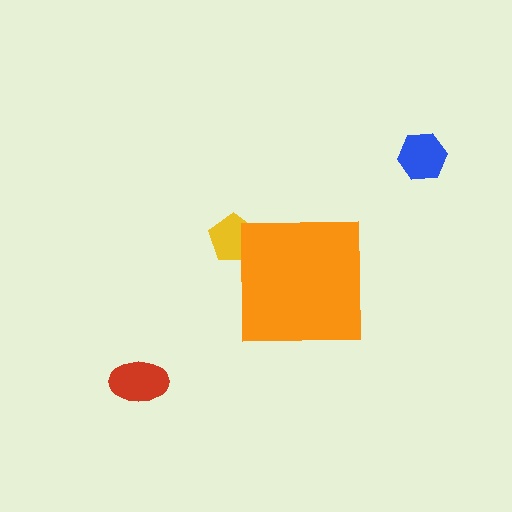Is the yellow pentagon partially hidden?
Yes, the yellow pentagon is partially hidden behind the orange square.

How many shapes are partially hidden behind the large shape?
1 shape is partially hidden.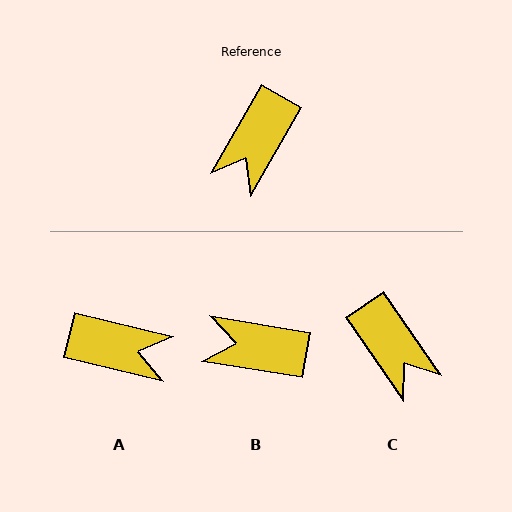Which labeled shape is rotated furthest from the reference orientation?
A, about 106 degrees away.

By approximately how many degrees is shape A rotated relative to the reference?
Approximately 106 degrees counter-clockwise.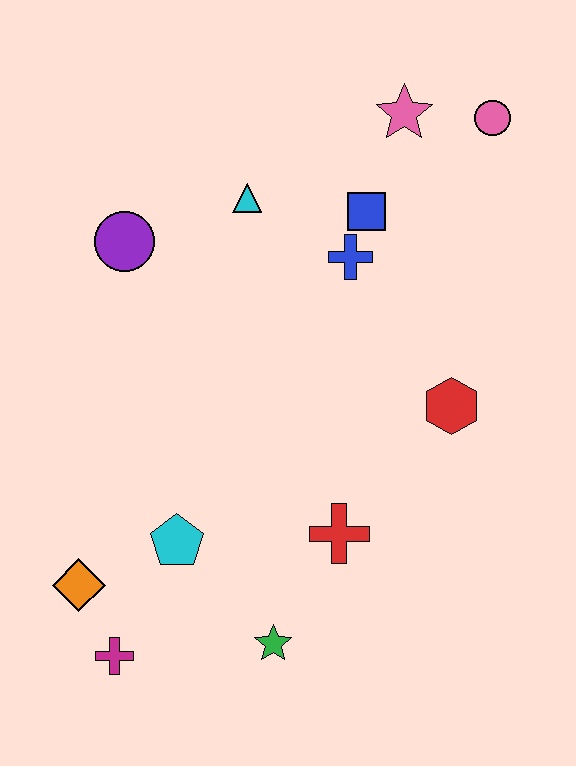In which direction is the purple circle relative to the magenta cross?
The purple circle is above the magenta cross.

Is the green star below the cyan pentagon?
Yes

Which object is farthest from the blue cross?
The magenta cross is farthest from the blue cross.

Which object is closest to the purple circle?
The cyan triangle is closest to the purple circle.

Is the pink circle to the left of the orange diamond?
No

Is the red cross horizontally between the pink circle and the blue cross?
No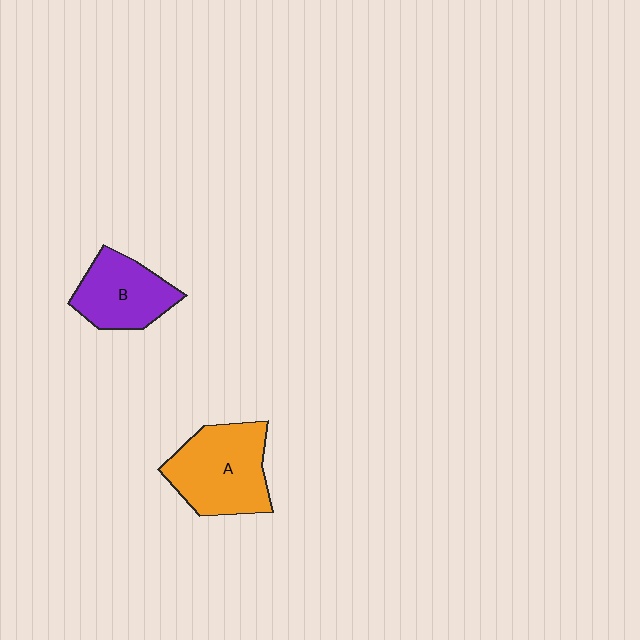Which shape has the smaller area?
Shape B (purple).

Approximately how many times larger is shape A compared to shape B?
Approximately 1.3 times.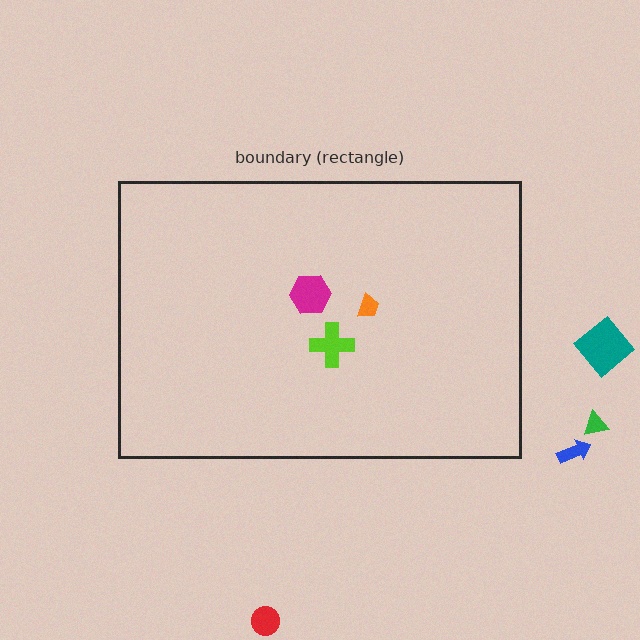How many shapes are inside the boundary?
3 inside, 4 outside.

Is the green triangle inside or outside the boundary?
Outside.